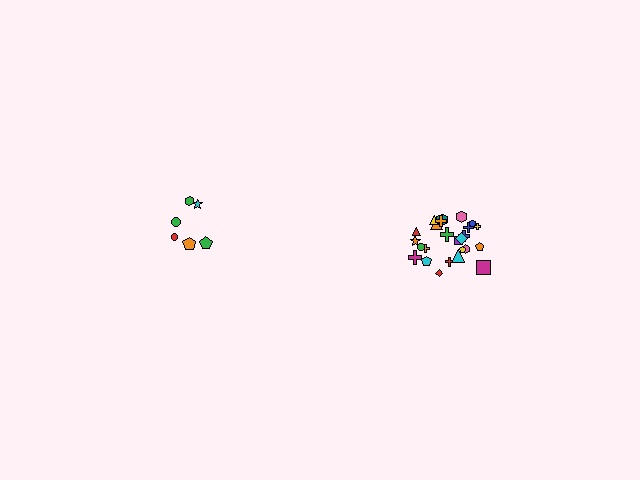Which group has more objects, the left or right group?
The right group.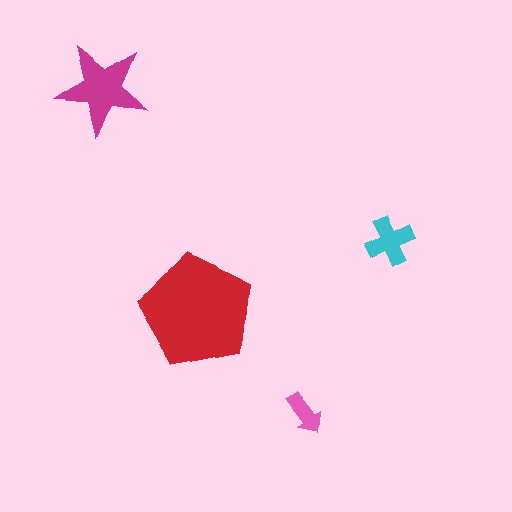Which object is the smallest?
The pink arrow.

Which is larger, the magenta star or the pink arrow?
The magenta star.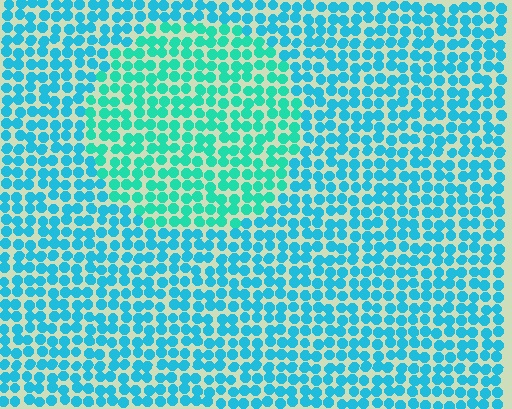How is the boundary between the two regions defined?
The boundary is defined purely by a slight shift in hue (about 26 degrees). Spacing, size, and orientation are identical on both sides.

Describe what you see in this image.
The image is filled with small cyan elements in a uniform arrangement. A circle-shaped region is visible where the elements are tinted to a slightly different hue, forming a subtle color boundary.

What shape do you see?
I see a circle.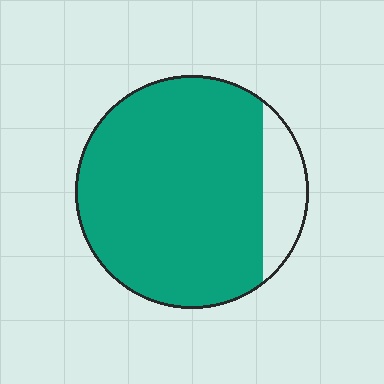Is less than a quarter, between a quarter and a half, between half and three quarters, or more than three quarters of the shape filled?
More than three quarters.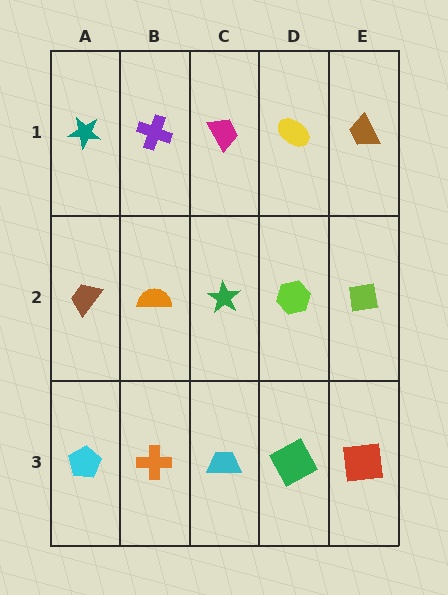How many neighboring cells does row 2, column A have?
3.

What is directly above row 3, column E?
A lime square.